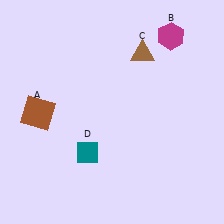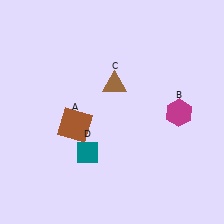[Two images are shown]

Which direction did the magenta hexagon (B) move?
The magenta hexagon (B) moved down.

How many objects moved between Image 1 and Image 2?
3 objects moved between the two images.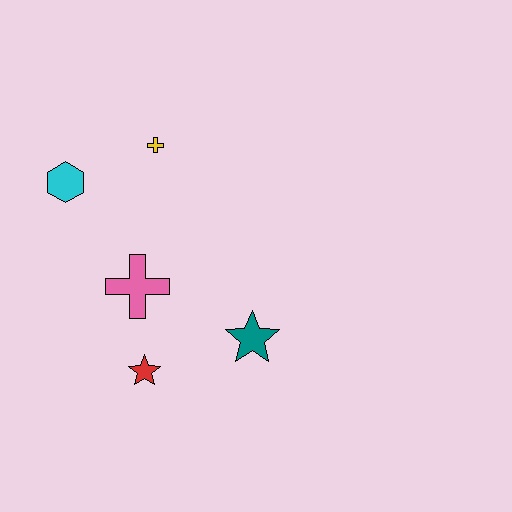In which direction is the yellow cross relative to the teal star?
The yellow cross is above the teal star.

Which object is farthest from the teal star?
The cyan hexagon is farthest from the teal star.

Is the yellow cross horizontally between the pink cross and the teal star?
Yes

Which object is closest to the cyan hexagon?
The yellow cross is closest to the cyan hexagon.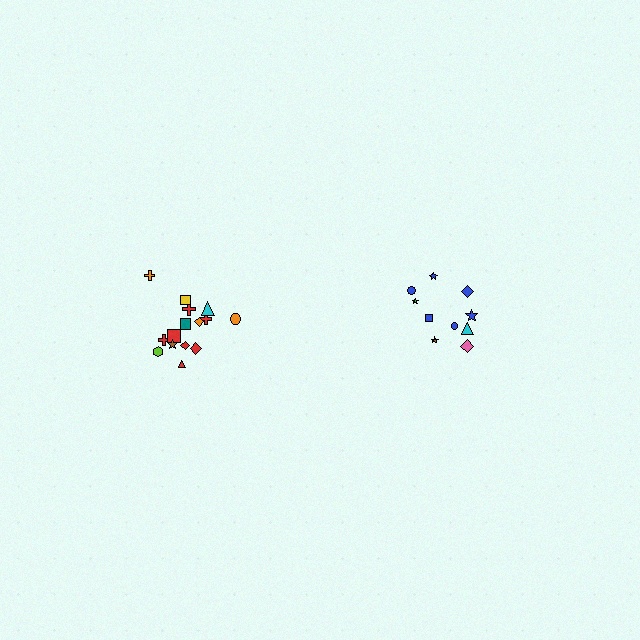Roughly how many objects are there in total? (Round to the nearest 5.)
Roughly 25 objects in total.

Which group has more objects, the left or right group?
The left group.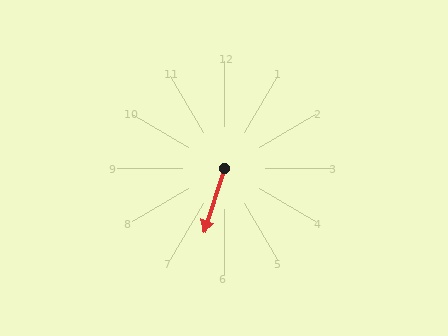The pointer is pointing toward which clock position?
Roughly 7 o'clock.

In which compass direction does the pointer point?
South.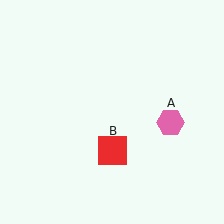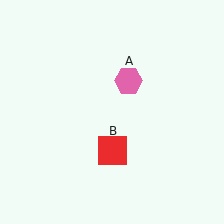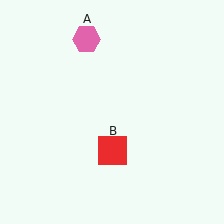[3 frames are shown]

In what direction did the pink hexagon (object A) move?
The pink hexagon (object A) moved up and to the left.